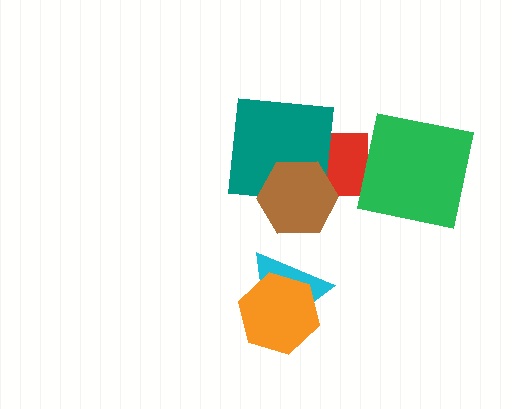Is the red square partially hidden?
Yes, it is partially covered by another shape.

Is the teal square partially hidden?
Yes, it is partially covered by another shape.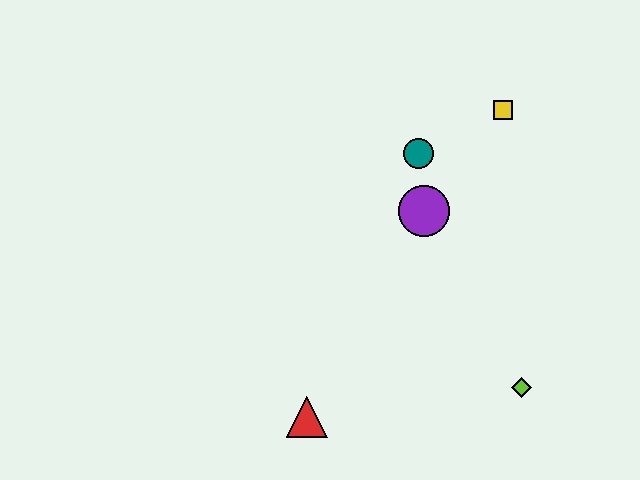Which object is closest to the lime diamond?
The purple circle is closest to the lime diamond.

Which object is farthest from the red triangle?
The yellow square is farthest from the red triangle.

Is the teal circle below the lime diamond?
No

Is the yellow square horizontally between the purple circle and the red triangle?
No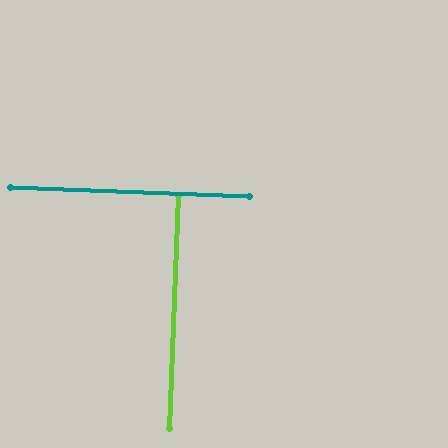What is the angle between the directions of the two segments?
Approximately 90 degrees.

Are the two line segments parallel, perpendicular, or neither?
Perpendicular — they meet at approximately 90°.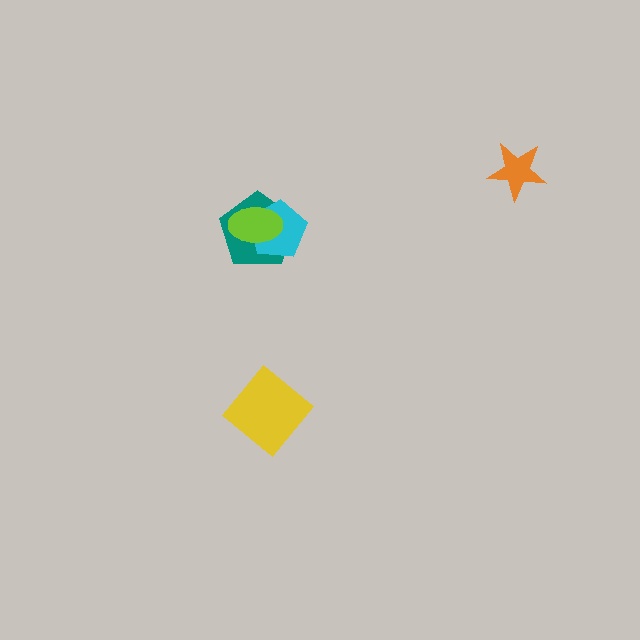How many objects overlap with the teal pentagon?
2 objects overlap with the teal pentagon.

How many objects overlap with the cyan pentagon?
2 objects overlap with the cyan pentagon.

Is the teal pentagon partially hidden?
Yes, it is partially covered by another shape.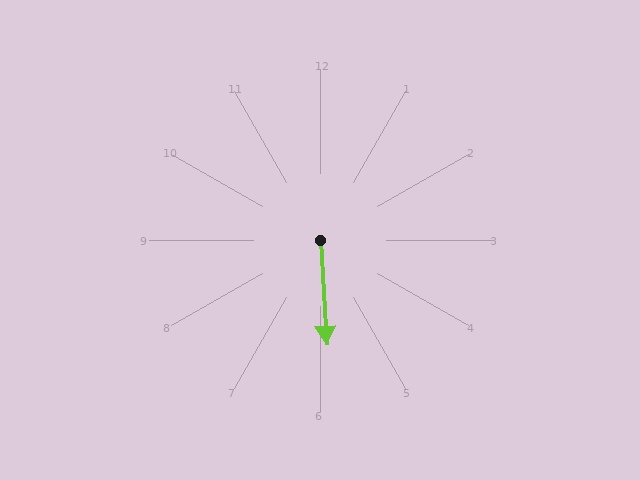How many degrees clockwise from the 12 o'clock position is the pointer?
Approximately 176 degrees.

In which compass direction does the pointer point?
South.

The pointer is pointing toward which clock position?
Roughly 6 o'clock.